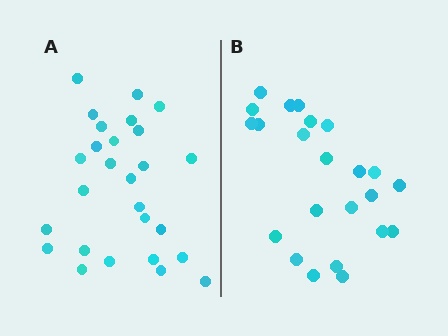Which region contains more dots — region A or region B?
Region A (the left region) has more dots.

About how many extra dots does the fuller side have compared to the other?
Region A has about 4 more dots than region B.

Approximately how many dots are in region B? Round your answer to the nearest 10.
About 20 dots. (The exact count is 23, which rounds to 20.)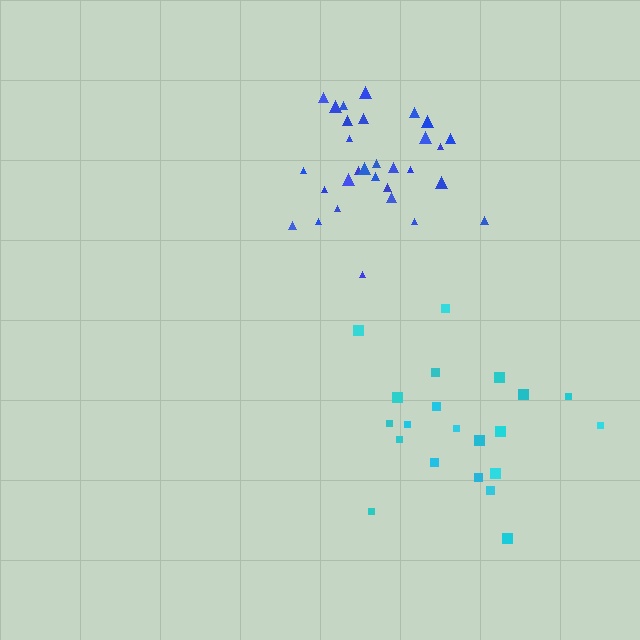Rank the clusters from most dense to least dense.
blue, cyan.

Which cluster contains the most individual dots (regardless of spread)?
Blue (31).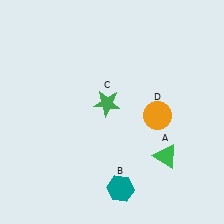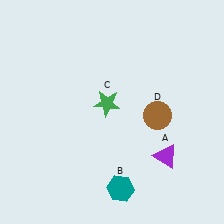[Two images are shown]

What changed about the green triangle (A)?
In Image 1, A is green. In Image 2, it changed to purple.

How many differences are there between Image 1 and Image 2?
There are 2 differences between the two images.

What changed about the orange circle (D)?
In Image 1, D is orange. In Image 2, it changed to brown.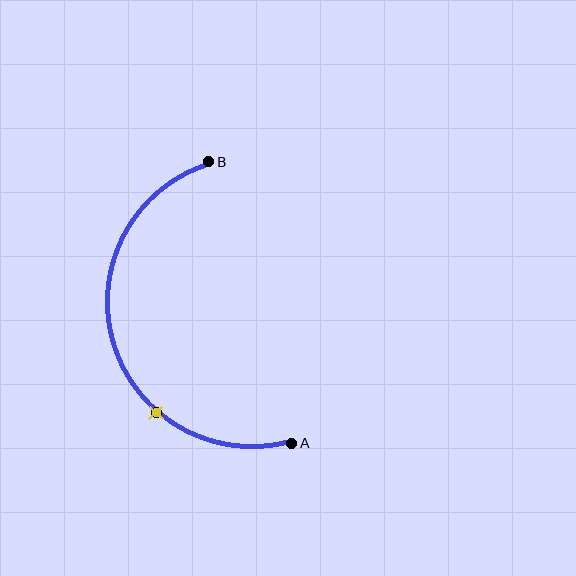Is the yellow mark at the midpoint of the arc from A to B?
No. The yellow mark lies on the arc but is closer to endpoint A. The arc midpoint would be at the point on the curve equidistant along the arc from both A and B.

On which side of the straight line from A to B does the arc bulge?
The arc bulges to the left of the straight line connecting A and B.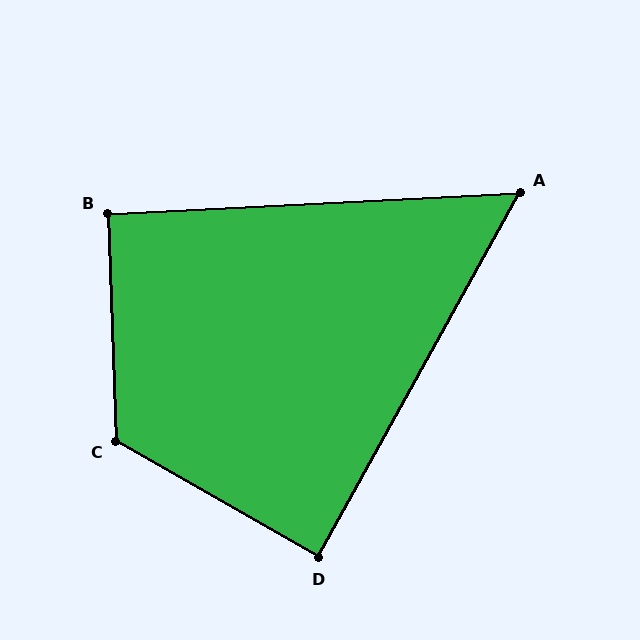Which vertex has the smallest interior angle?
A, at approximately 58 degrees.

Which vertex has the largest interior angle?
C, at approximately 122 degrees.